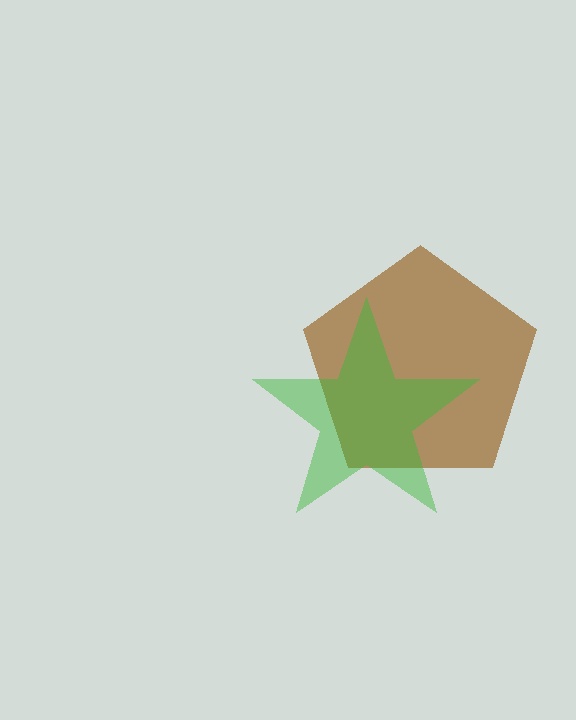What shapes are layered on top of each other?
The layered shapes are: a brown pentagon, a green star.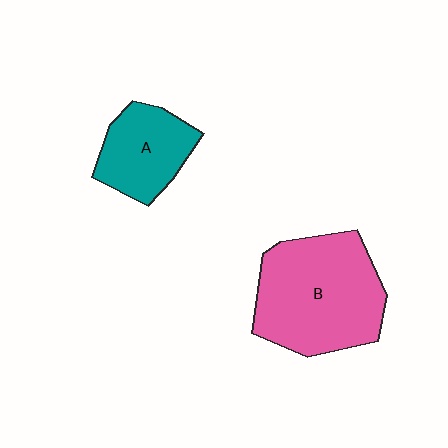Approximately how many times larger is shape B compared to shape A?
Approximately 1.9 times.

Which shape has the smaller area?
Shape A (teal).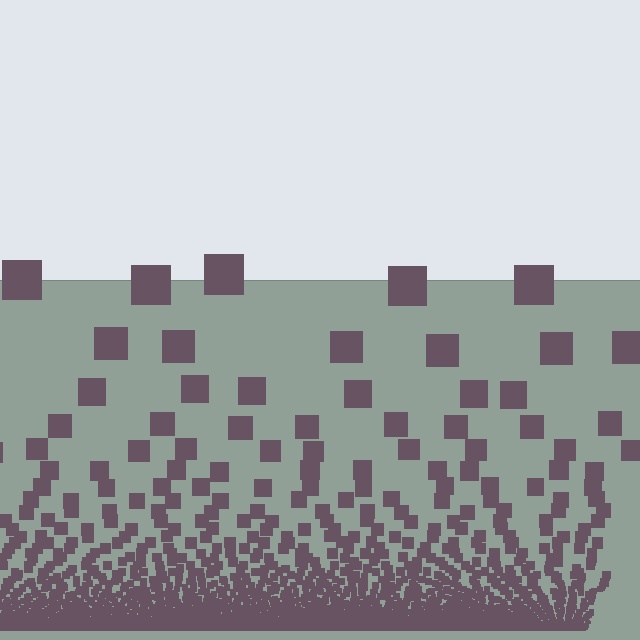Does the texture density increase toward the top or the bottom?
Density increases toward the bottom.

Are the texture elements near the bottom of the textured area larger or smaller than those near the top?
Smaller. The gradient is inverted — elements near the bottom are smaller and denser.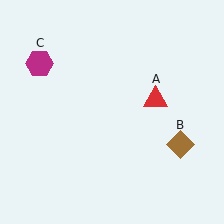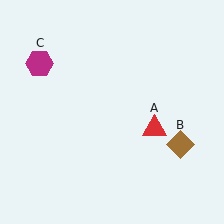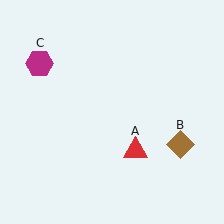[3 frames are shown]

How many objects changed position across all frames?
1 object changed position: red triangle (object A).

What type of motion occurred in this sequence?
The red triangle (object A) rotated clockwise around the center of the scene.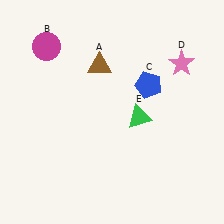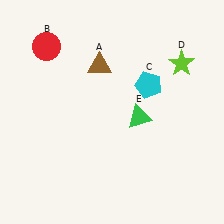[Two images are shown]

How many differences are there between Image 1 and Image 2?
There are 3 differences between the two images.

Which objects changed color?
B changed from magenta to red. C changed from blue to cyan. D changed from pink to lime.